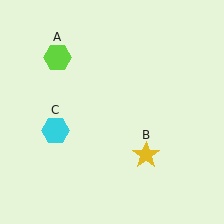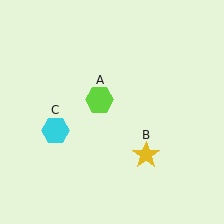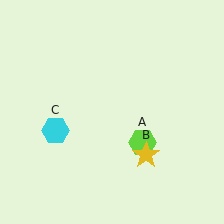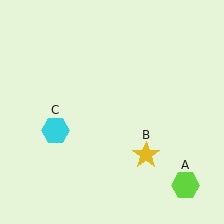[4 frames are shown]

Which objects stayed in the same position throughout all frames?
Yellow star (object B) and cyan hexagon (object C) remained stationary.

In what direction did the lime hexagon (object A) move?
The lime hexagon (object A) moved down and to the right.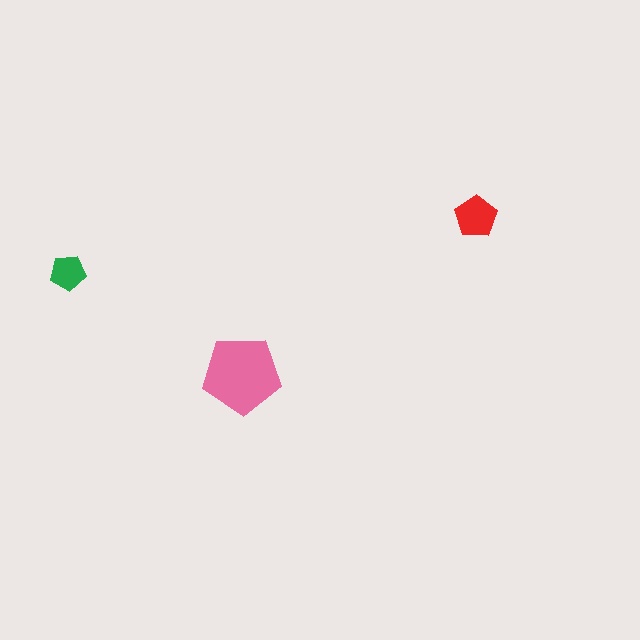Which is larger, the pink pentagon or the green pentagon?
The pink one.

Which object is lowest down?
The pink pentagon is bottommost.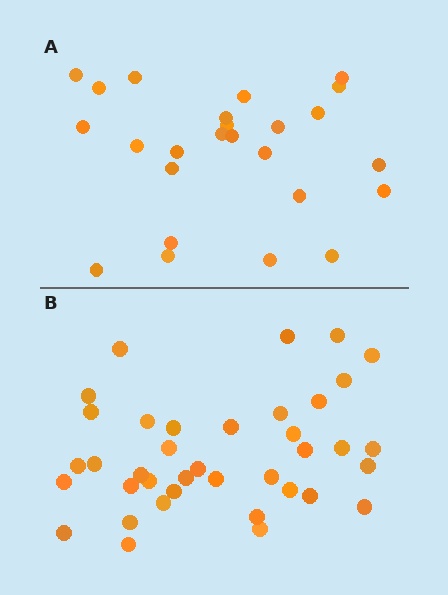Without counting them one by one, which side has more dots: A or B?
Region B (the bottom region) has more dots.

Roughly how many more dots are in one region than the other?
Region B has approximately 15 more dots than region A.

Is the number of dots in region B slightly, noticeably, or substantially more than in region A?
Region B has substantially more. The ratio is roughly 1.5 to 1.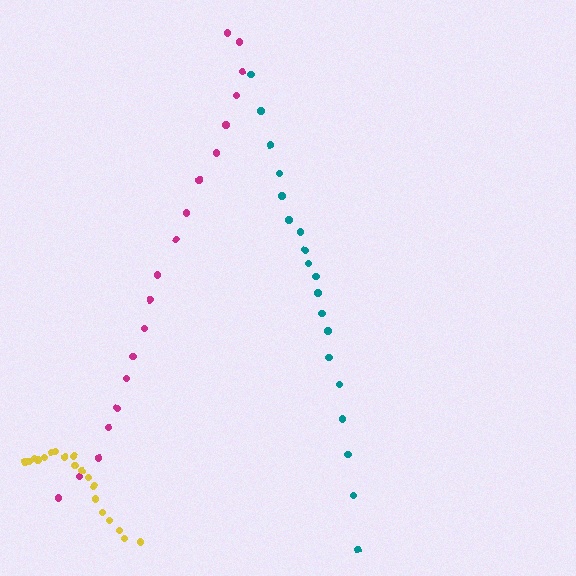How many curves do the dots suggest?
There are 3 distinct paths.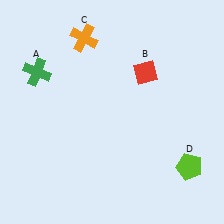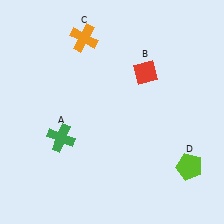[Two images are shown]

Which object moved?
The green cross (A) moved down.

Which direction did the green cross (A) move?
The green cross (A) moved down.